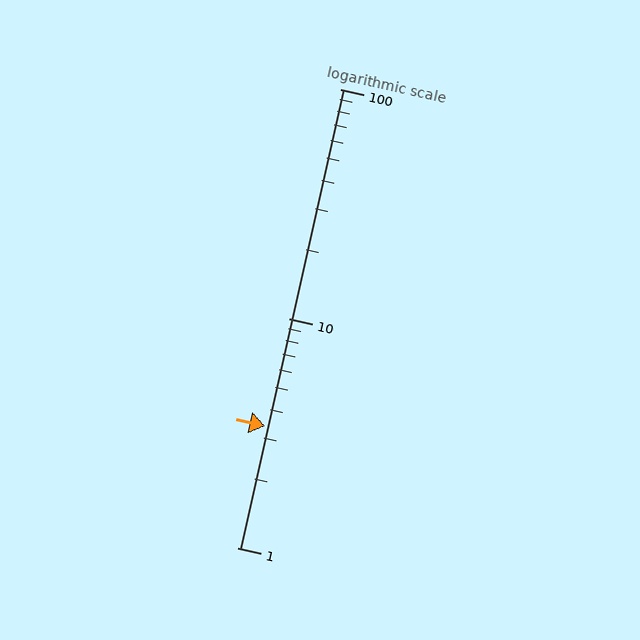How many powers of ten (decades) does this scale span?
The scale spans 2 decades, from 1 to 100.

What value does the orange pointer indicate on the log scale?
The pointer indicates approximately 3.4.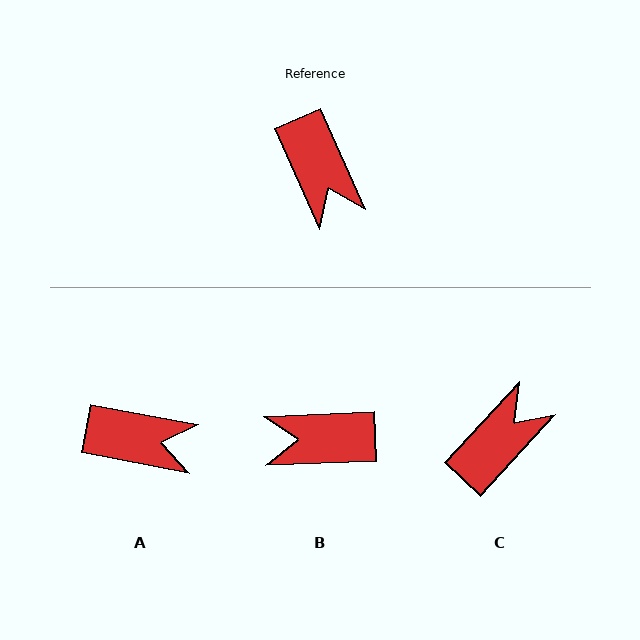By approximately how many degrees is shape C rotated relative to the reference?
Approximately 113 degrees counter-clockwise.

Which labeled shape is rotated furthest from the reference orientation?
C, about 113 degrees away.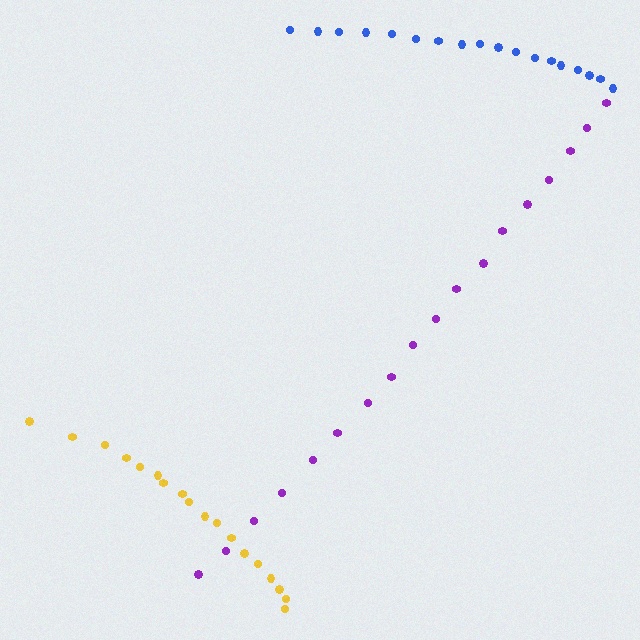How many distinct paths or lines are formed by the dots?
There are 3 distinct paths.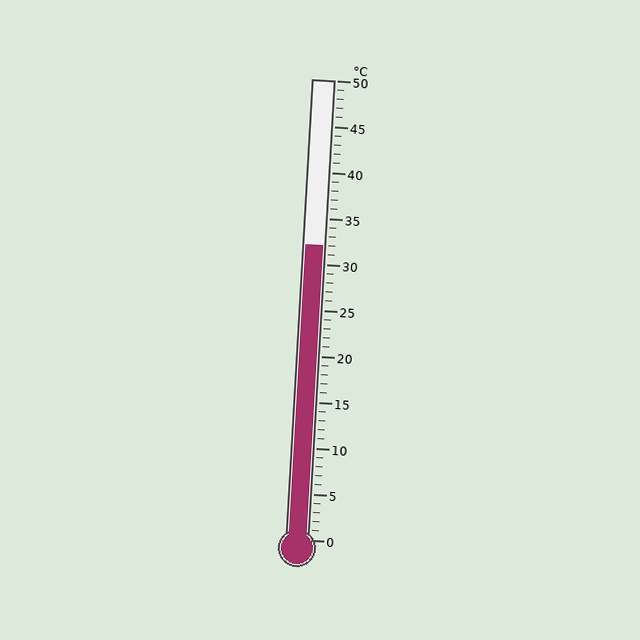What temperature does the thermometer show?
The thermometer shows approximately 32°C.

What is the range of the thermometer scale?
The thermometer scale ranges from 0°C to 50°C.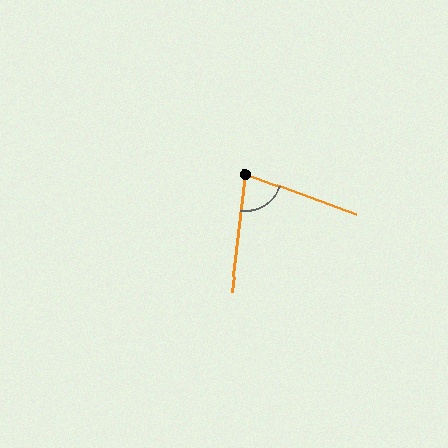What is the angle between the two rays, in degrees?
Approximately 77 degrees.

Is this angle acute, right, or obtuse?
It is acute.